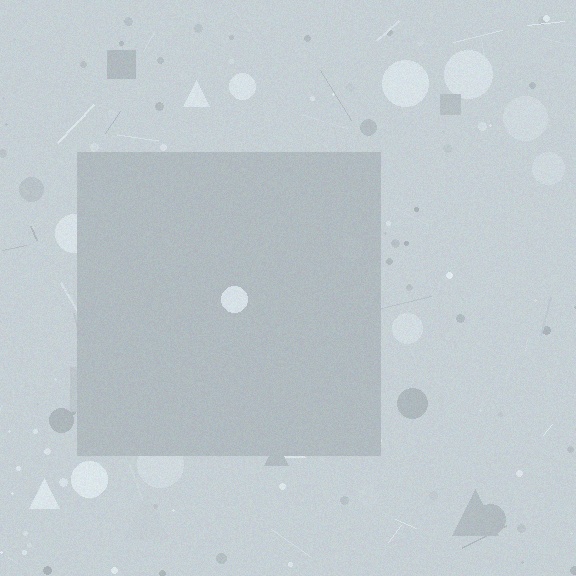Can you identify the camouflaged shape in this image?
The camouflaged shape is a square.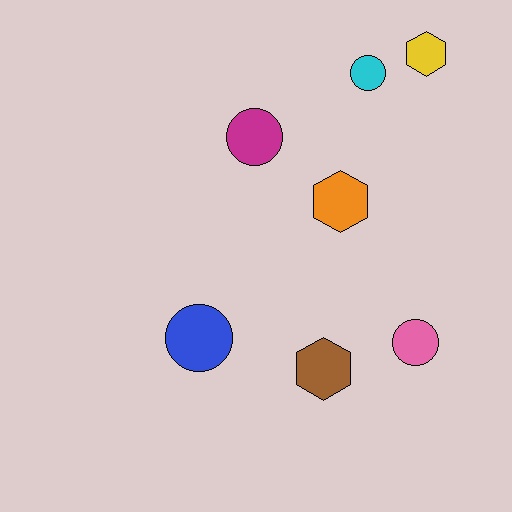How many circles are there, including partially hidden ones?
There are 4 circles.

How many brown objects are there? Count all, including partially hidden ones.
There is 1 brown object.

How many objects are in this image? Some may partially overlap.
There are 7 objects.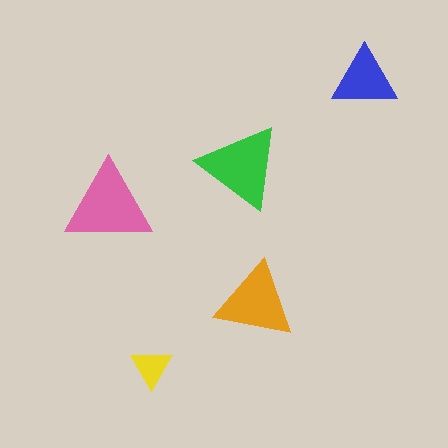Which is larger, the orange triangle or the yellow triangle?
The orange one.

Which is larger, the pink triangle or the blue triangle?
The pink one.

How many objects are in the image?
There are 5 objects in the image.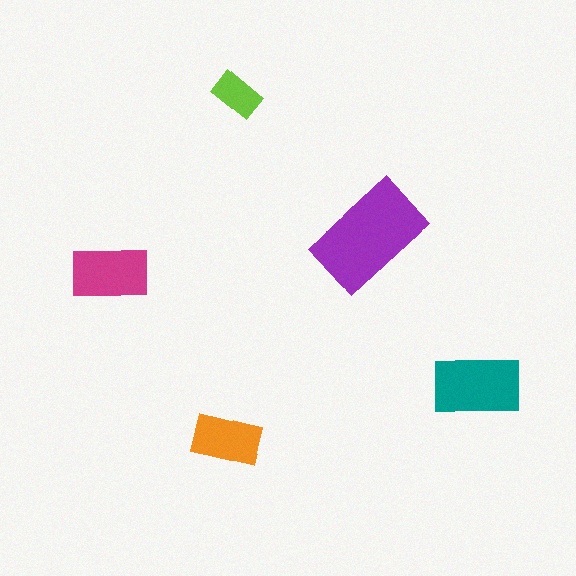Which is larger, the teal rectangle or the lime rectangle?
The teal one.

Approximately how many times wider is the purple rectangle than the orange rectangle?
About 1.5 times wider.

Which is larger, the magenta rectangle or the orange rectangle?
The magenta one.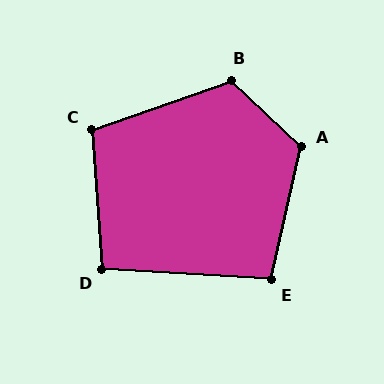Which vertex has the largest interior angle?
A, at approximately 121 degrees.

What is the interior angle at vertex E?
Approximately 99 degrees (obtuse).